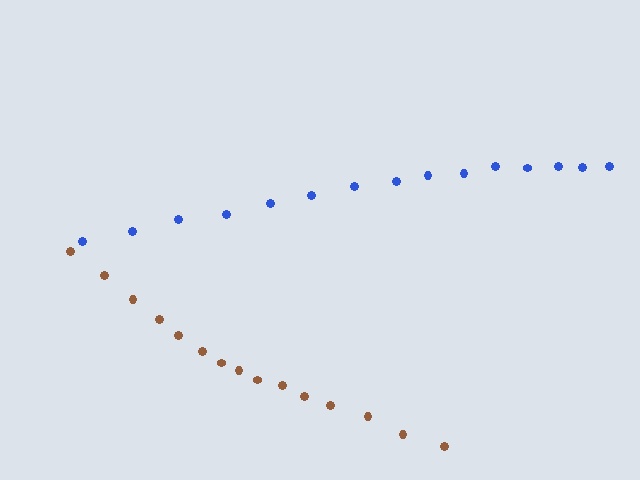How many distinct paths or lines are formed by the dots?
There are 2 distinct paths.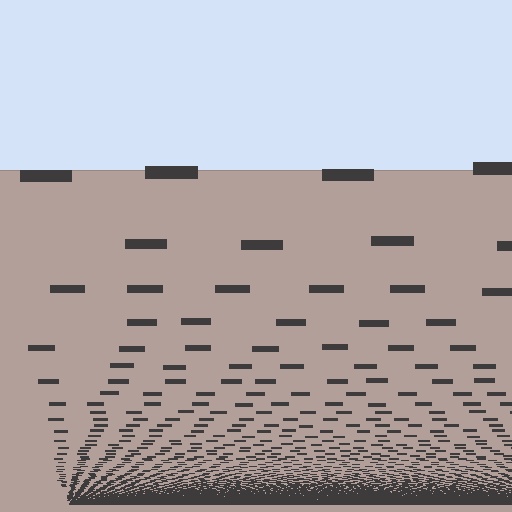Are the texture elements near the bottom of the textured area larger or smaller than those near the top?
Smaller. The gradient is inverted — elements near the bottom are smaller and denser.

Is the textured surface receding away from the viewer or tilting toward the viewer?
The surface appears to tilt toward the viewer. Texture elements get larger and sparser toward the top.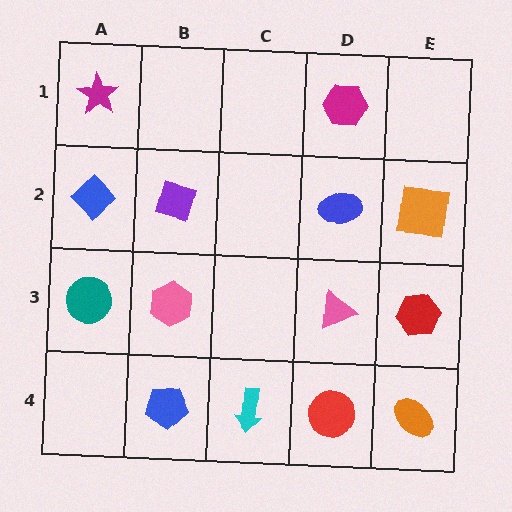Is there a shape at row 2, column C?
No, that cell is empty.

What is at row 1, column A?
A magenta star.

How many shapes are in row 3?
4 shapes.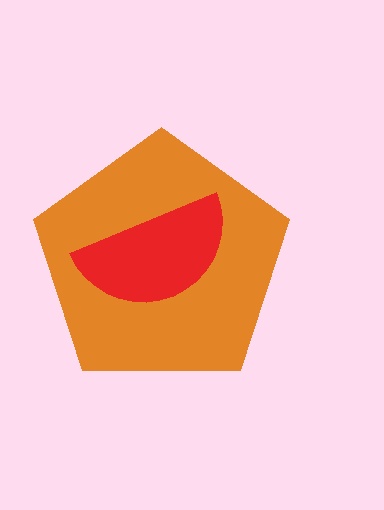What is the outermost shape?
The orange pentagon.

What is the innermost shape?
The red semicircle.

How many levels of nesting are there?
2.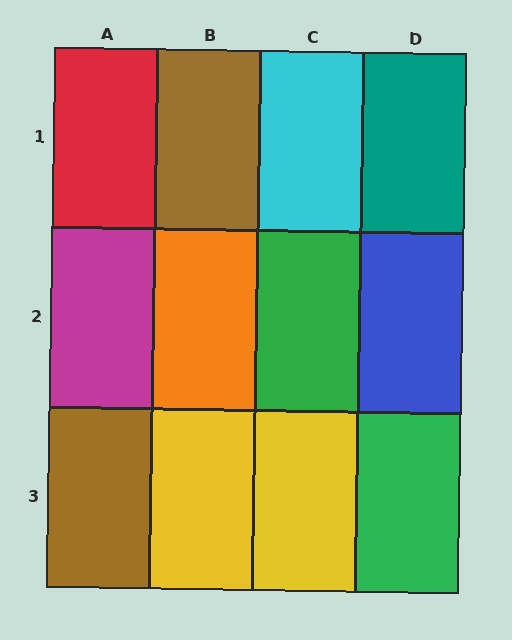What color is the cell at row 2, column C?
Green.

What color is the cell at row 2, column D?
Blue.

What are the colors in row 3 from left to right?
Brown, yellow, yellow, green.